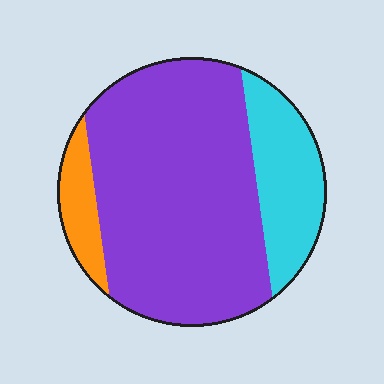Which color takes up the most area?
Purple, at roughly 70%.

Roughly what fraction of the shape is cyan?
Cyan takes up between a sixth and a third of the shape.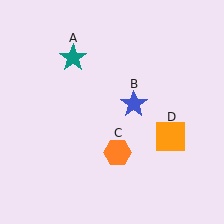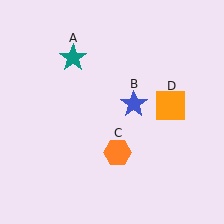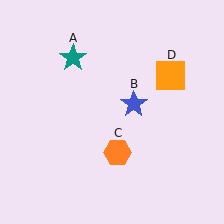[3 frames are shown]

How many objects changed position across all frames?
1 object changed position: orange square (object D).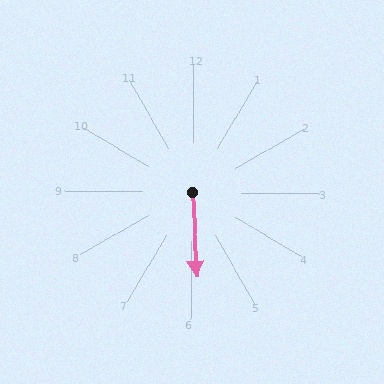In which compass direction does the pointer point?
South.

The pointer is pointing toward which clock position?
Roughly 6 o'clock.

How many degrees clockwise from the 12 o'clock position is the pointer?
Approximately 176 degrees.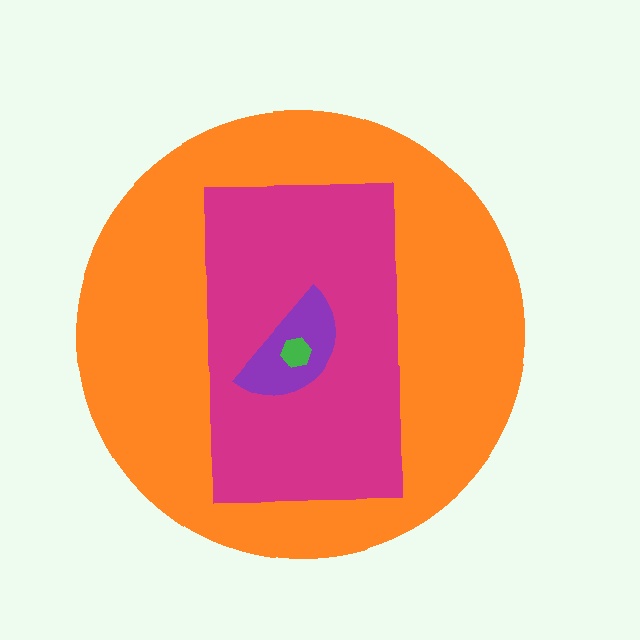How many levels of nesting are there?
4.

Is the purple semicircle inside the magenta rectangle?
Yes.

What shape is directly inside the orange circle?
The magenta rectangle.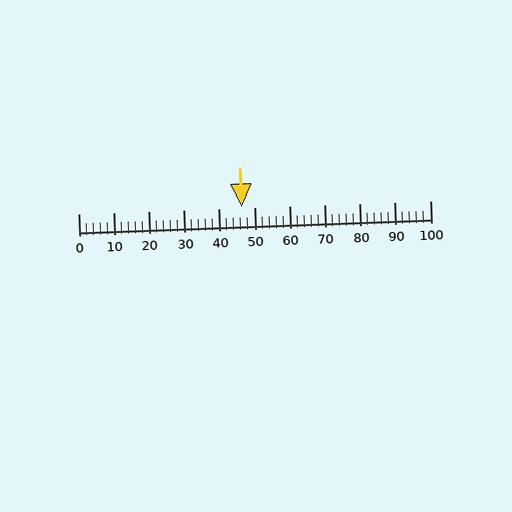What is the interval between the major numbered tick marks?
The major tick marks are spaced 10 units apart.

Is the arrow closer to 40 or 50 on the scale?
The arrow is closer to 50.